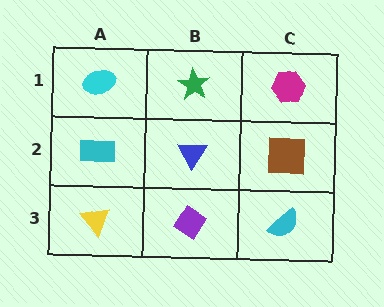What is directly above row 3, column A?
A cyan rectangle.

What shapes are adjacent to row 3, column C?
A brown square (row 2, column C), a purple diamond (row 3, column B).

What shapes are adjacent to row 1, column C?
A brown square (row 2, column C), a green star (row 1, column B).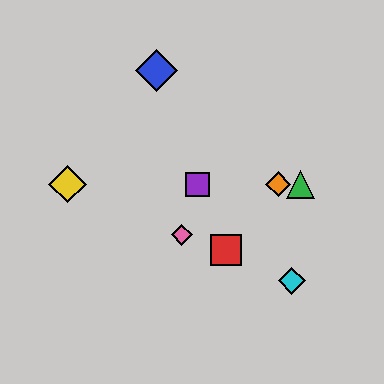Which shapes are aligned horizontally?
The green triangle, the yellow diamond, the purple square, the orange diamond are aligned horizontally.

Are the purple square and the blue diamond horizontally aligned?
No, the purple square is at y≈184 and the blue diamond is at y≈71.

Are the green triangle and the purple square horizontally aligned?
Yes, both are at y≈184.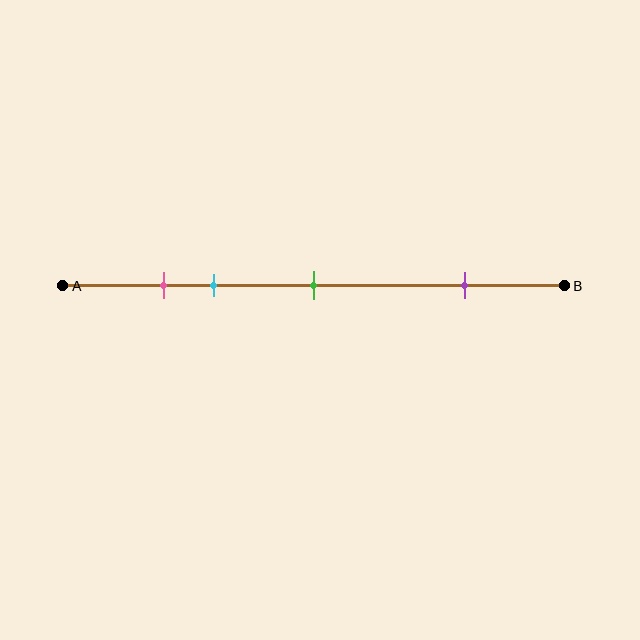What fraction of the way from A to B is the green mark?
The green mark is approximately 50% (0.5) of the way from A to B.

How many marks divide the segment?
There are 4 marks dividing the segment.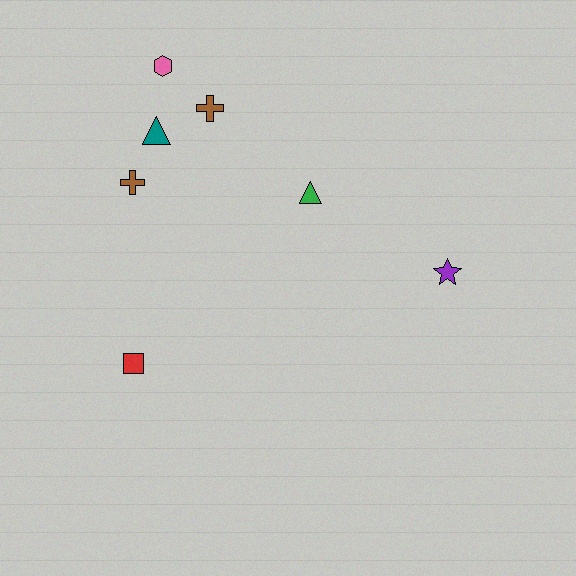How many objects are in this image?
There are 7 objects.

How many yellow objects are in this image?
There are no yellow objects.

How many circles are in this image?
There are no circles.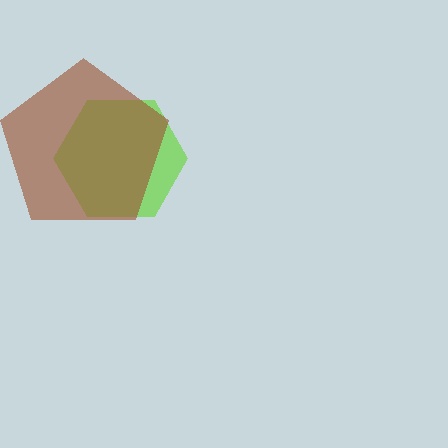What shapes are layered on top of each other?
The layered shapes are: a lime hexagon, a brown pentagon.